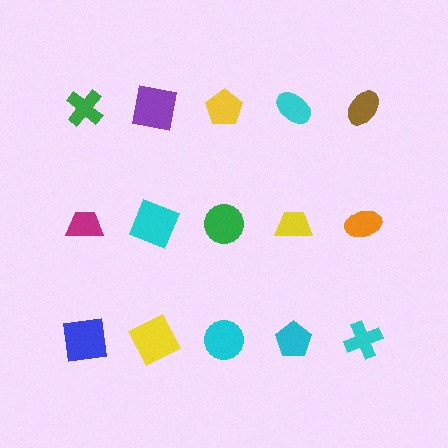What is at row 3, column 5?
A cyan cross.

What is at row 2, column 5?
An orange ellipse.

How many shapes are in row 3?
5 shapes.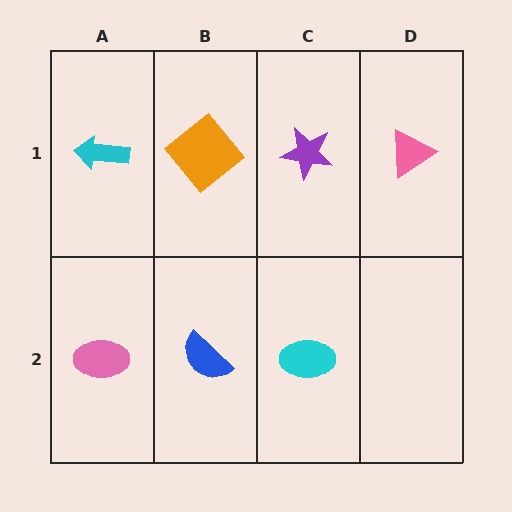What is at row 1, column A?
A cyan arrow.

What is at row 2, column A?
A pink ellipse.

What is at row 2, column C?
A cyan ellipse.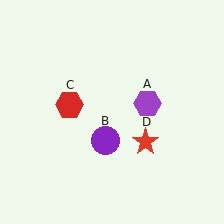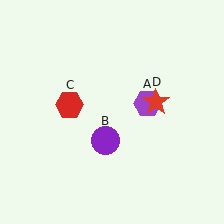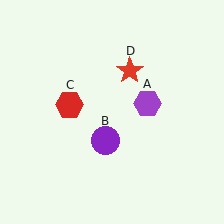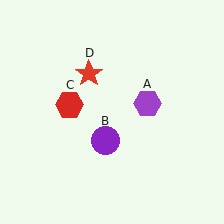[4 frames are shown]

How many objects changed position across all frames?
1 object changed position: red star (object D).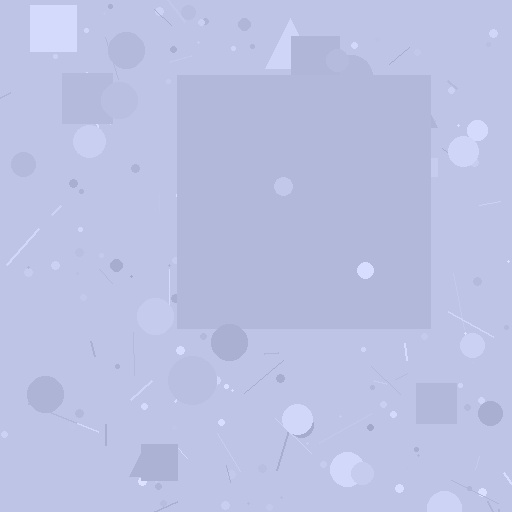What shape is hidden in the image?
A square is hidden in the image.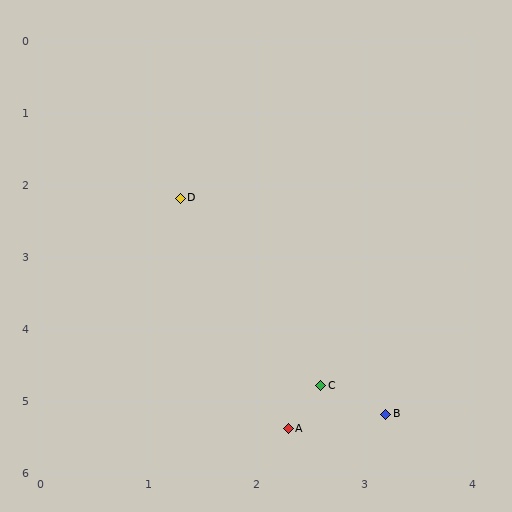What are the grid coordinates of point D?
Point D is at approximately (1.3, 2.2).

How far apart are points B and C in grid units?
Points B and C are about 0.7 grid units apart.